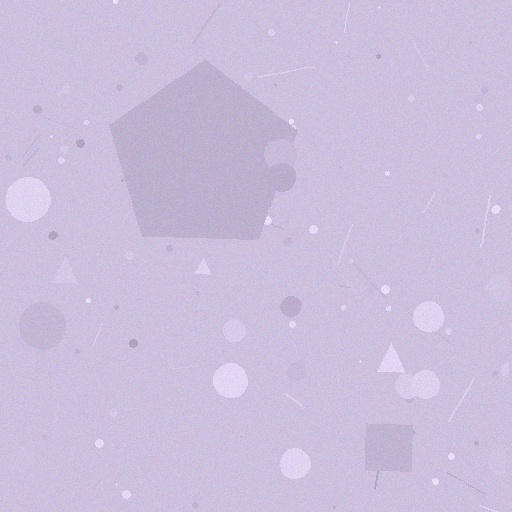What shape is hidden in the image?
A pentagon is hidden in the image.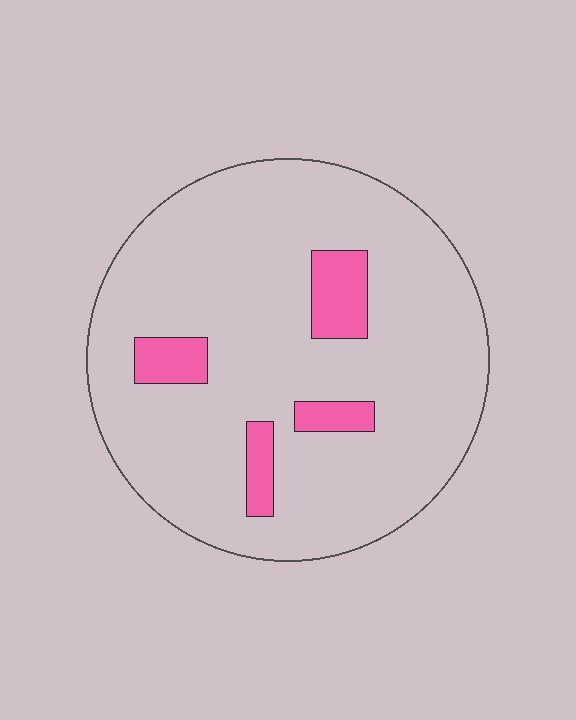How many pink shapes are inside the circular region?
4.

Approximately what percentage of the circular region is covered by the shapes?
Approximately 10%.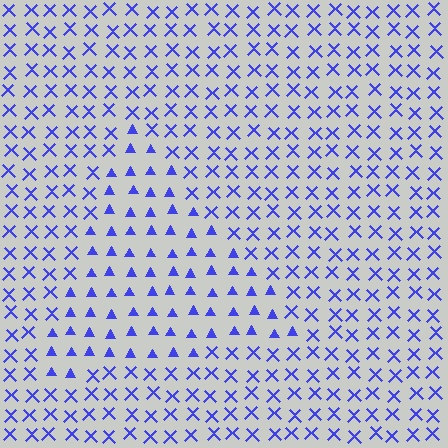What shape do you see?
I see a triangle.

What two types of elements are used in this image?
The image uses triangles inside the triangle region and X marks outside it.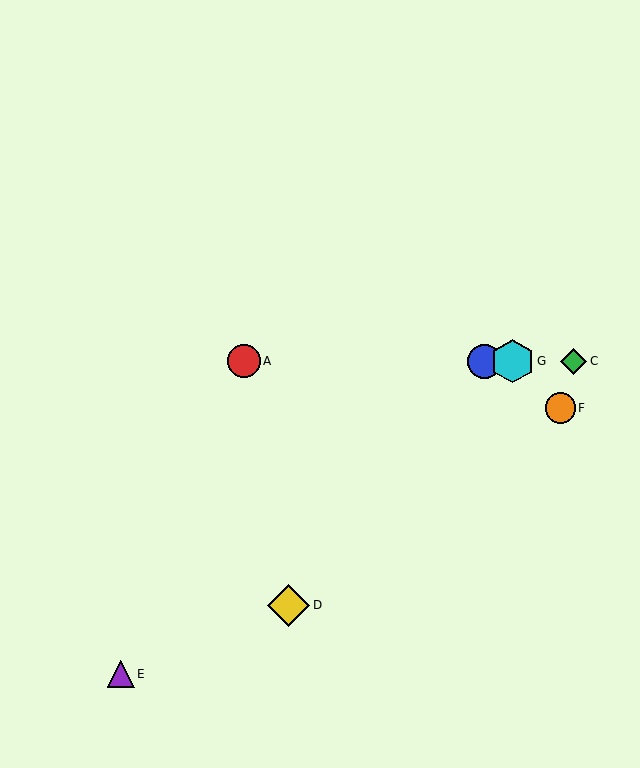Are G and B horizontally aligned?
Yes, both are at y≈361.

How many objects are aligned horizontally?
4 objects (A, B, C, G) are aligned horizontally.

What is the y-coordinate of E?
Object E is at y≈674.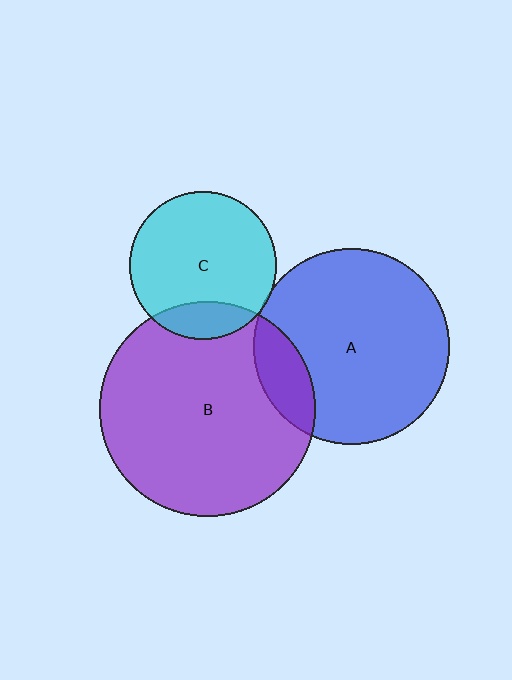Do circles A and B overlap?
Yes.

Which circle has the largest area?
Circle B (purple).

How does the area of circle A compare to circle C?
Approximately 1.8 times.